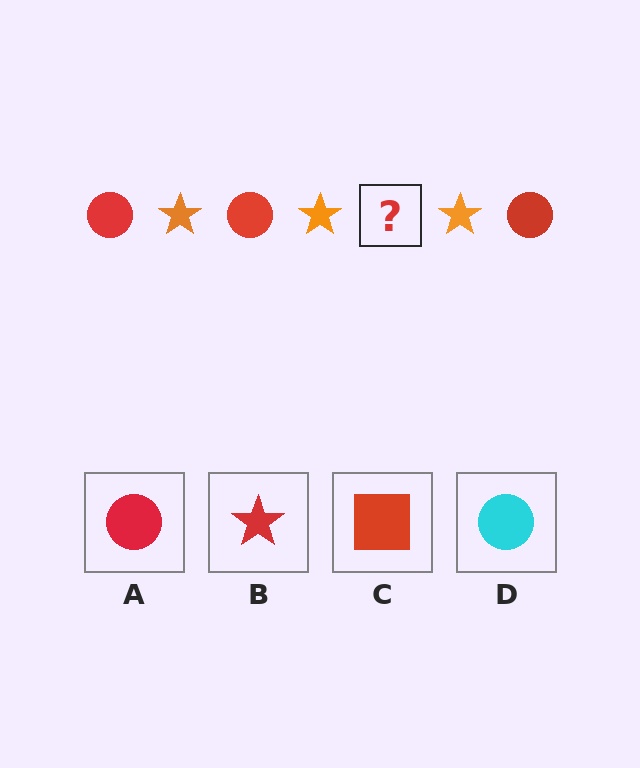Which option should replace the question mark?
Option A.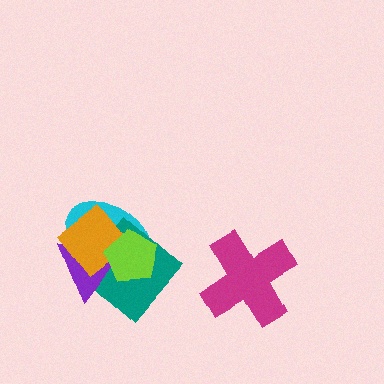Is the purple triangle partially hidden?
Yes, it is partially covered by another shape.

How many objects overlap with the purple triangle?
4 objects overlap with the purple triangle.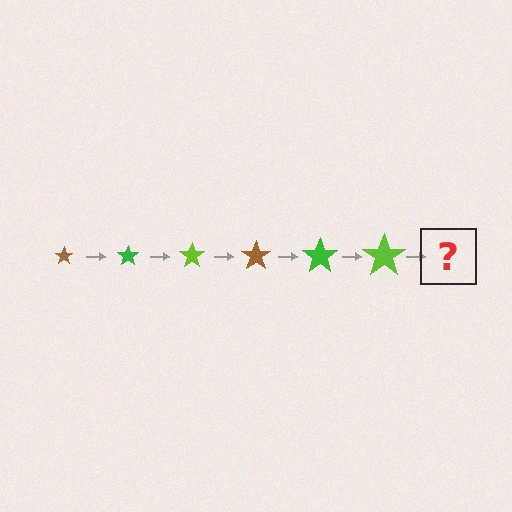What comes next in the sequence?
The next element should be a brown star, larger than the previous one.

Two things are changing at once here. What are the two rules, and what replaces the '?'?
The two rules are that the star grows larger each step and the color cycles through brown, green, and lime. The '?' should be a brown star, larger than the previous one.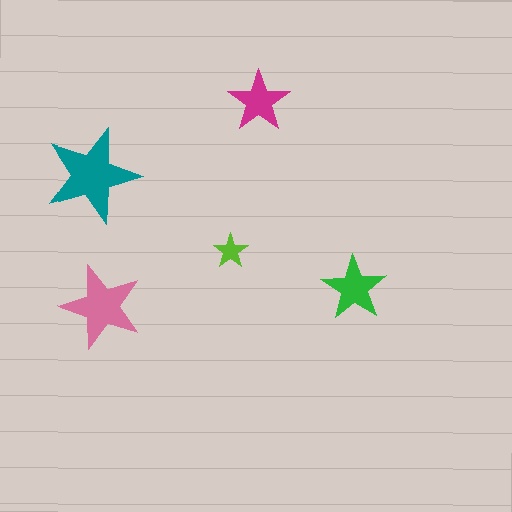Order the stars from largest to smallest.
the teal one, the pink one, the green one, the magenta one, the lime one.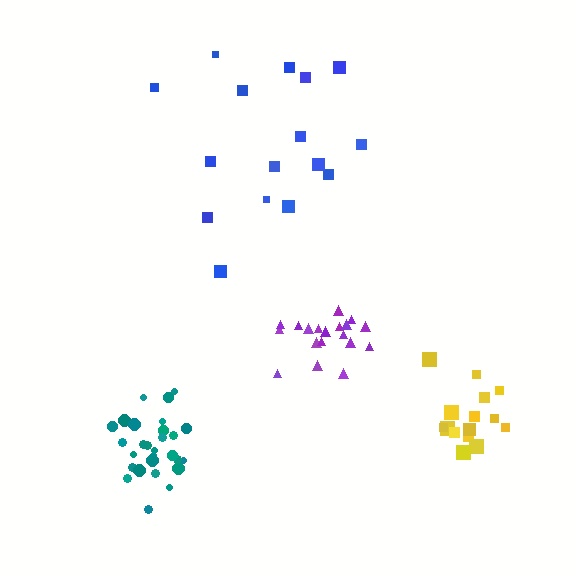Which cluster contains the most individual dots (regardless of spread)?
Teal (29).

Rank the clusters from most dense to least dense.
teal, purple, yellow, blue.